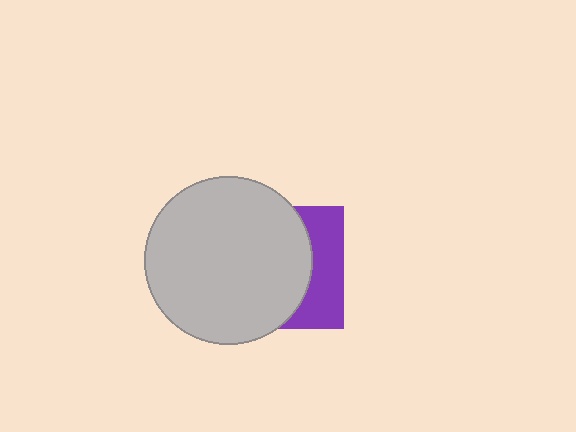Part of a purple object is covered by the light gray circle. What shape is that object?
It is a square.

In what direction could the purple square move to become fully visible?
The purple square could move right. That would shift it out from behind the light gray circle entirely.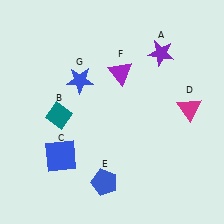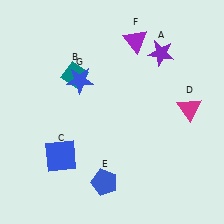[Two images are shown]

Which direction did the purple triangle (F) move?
The purple triangle (F) moved up.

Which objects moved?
The objects that moved are: the teal diamond (B), the purple triangle (F).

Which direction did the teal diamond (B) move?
The teal diamond (B) moved up.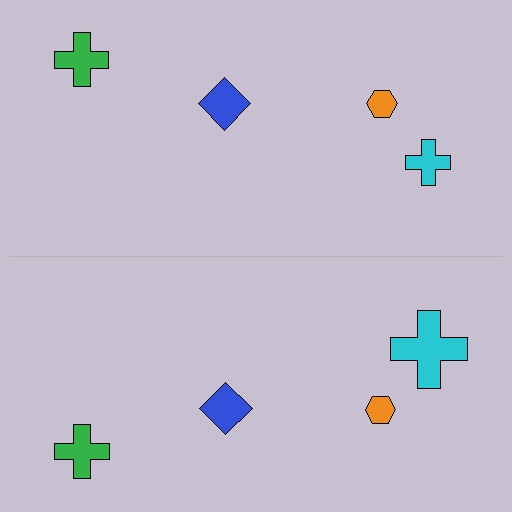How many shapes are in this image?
There are 8 shapes in this image.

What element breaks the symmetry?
The cyan cross on the bottom side has a different size than its mirror counterpart.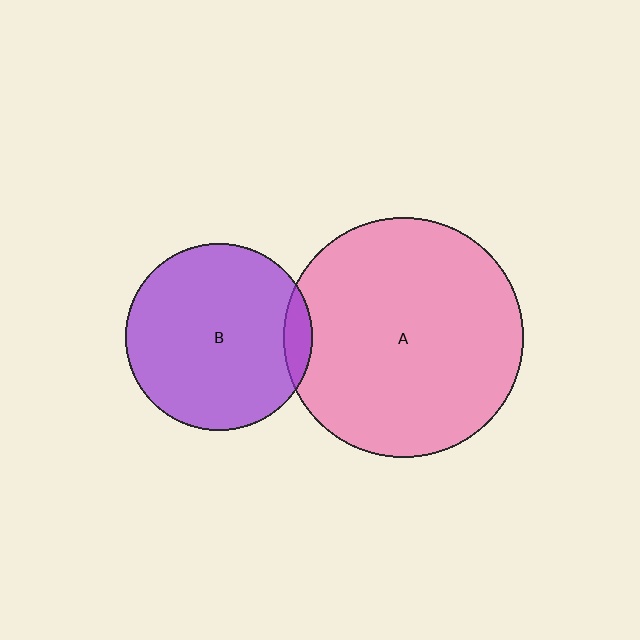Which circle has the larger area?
Circle A (pink).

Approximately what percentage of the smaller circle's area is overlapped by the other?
Approximately 10%.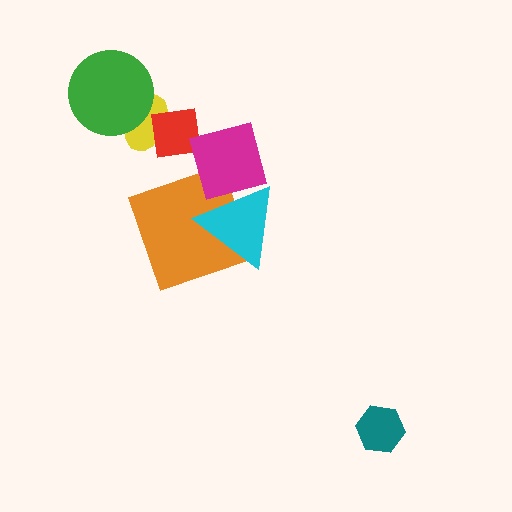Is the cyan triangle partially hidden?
Yes, it is partially covered by another shape.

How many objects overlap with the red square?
2 objects overlap with the red square.